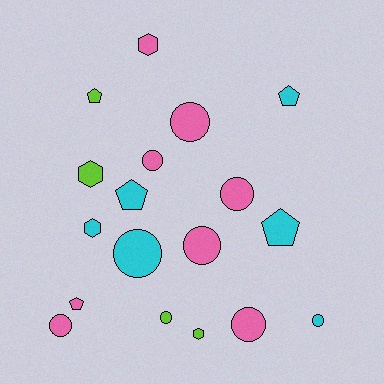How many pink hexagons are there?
There is 1 pink hexagon.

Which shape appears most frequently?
Circle, with 9 objects.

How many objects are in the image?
There are 18 objects.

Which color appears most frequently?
Pink, with 8 objects.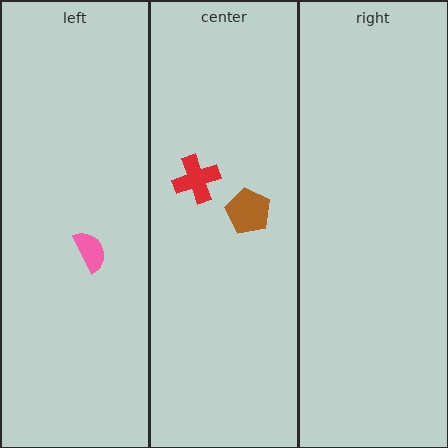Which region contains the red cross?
The center region.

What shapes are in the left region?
The pink semicircle.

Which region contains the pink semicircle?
The left region.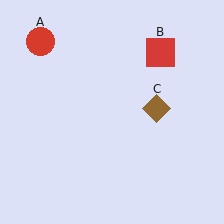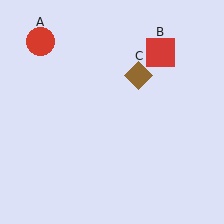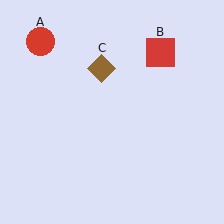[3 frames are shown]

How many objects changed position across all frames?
1 object changed position: brown diamond (object C).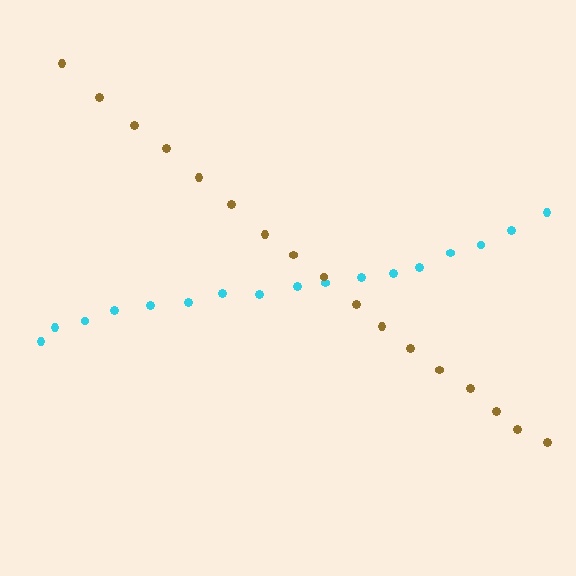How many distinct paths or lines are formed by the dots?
There are 2 distinct paths.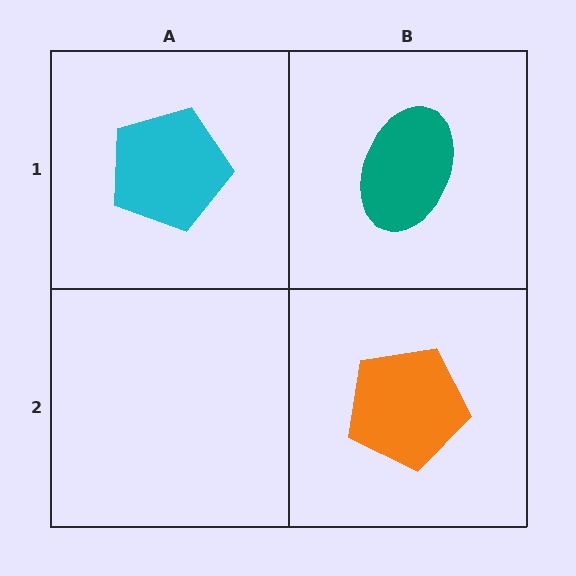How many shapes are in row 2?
1 shape.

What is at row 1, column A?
A cyan pentagon.